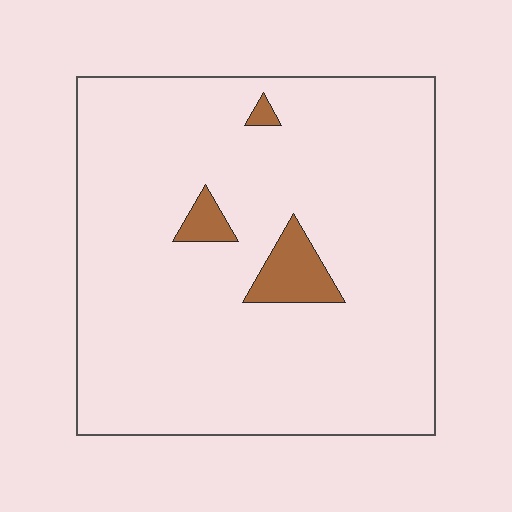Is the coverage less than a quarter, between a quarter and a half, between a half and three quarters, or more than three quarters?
Less than a quarter.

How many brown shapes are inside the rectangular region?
3.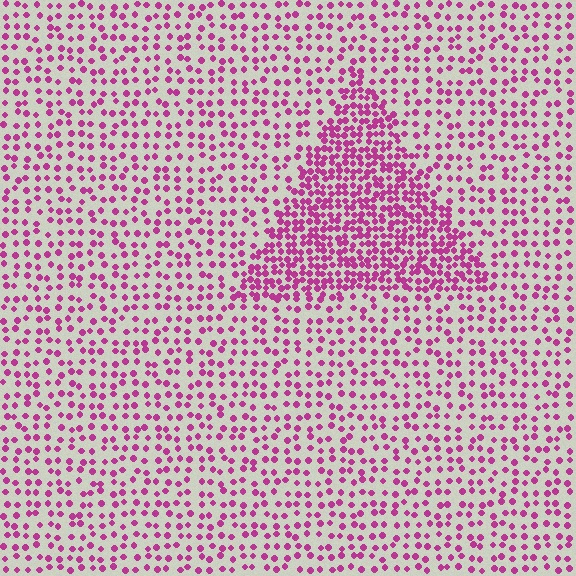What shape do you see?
I see a triangle.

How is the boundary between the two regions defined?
The boundary is defined by a change in element density (approximately 2.2x ratio). All elements are the same color, size, and shape.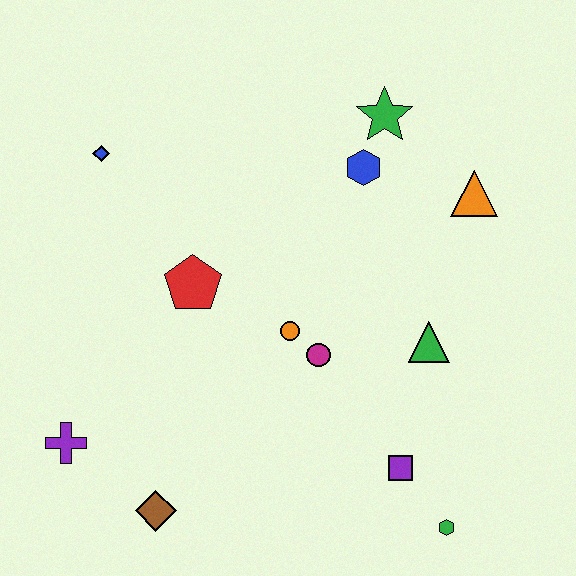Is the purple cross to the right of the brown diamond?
No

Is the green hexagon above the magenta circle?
No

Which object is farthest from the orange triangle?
The purple cross is farthest from the orange triangle.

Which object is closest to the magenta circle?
The orange circle is closest to the magenta circle.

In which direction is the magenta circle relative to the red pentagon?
The magenta circle is to the right of the red pentagon.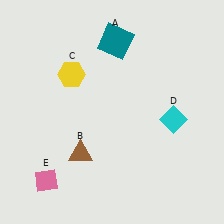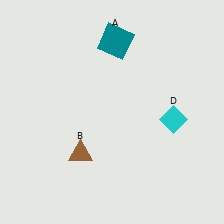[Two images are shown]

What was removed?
The yellow hexagon (C), the pink diamond (E) were removed in Image 2.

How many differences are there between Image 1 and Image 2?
There are 2 differences between the two images.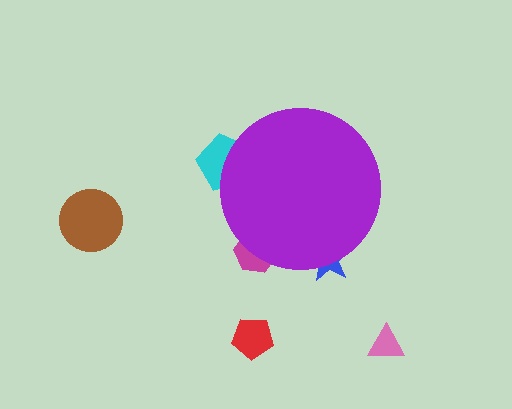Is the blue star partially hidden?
Yes, the blue star is partially hidden behind the purple circle.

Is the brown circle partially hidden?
No, the brown circle is fully visible.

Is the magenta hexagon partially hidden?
Yes, the magenta hexagon is partially hidden behind the purple circle.